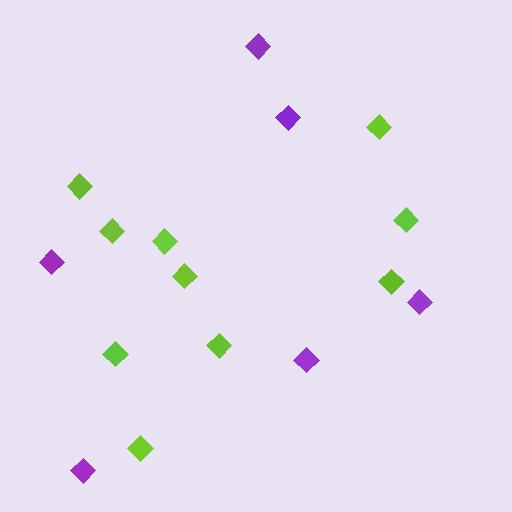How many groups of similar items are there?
There are 2 groups: one group of purple diamonds (6) and one group of lime diamonds (10).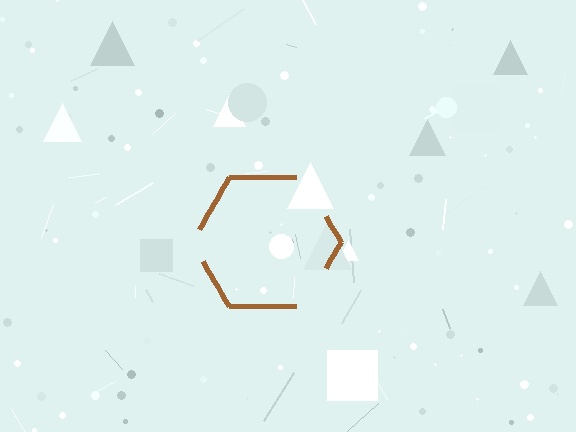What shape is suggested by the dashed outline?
The dashed outline suggests a hexagon.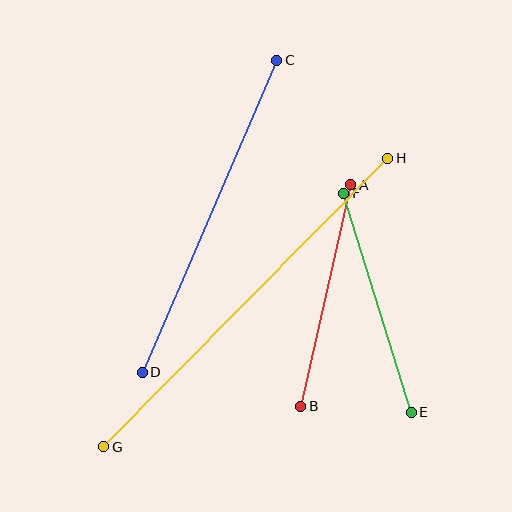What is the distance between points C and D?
The distance is approximately 340 pixels.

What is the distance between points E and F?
The distance is approximately 229 pixels.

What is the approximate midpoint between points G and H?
The midpoint is at approximately (246, 303) pixels.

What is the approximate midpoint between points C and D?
The midpoint is at approximately (209, 216) pixels.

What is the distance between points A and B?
The distance is approximately 227 pixels.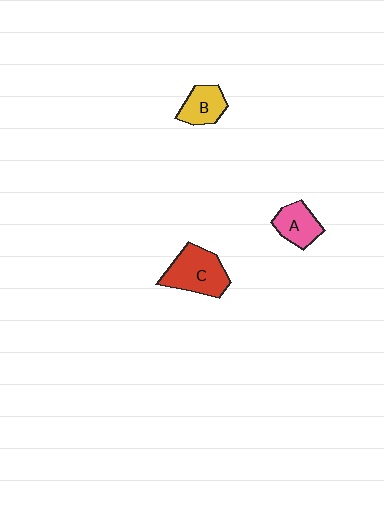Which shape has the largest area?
Shape C (red).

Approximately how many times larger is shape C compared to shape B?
Approximately 1.7 times.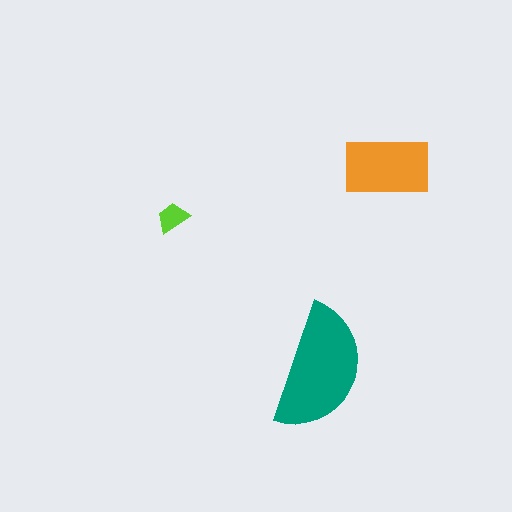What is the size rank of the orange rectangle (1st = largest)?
2nd.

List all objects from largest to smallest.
The teal semicircle, the orange rectangle, the lime trapezoid.